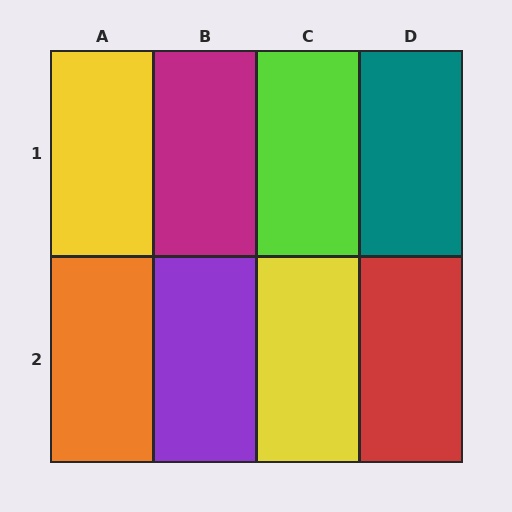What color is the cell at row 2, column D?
Red.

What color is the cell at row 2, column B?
Purple.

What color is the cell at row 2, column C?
Yellow.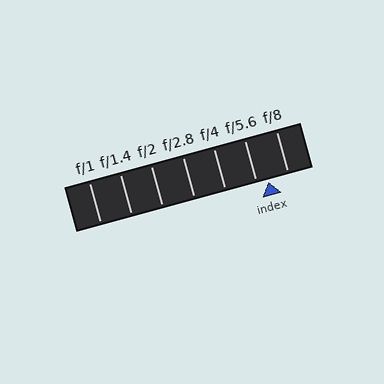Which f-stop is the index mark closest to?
The index mark is closest to f/5.6.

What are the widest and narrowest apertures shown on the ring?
The widest aperture shown is f/1 and the narrowest is f/8.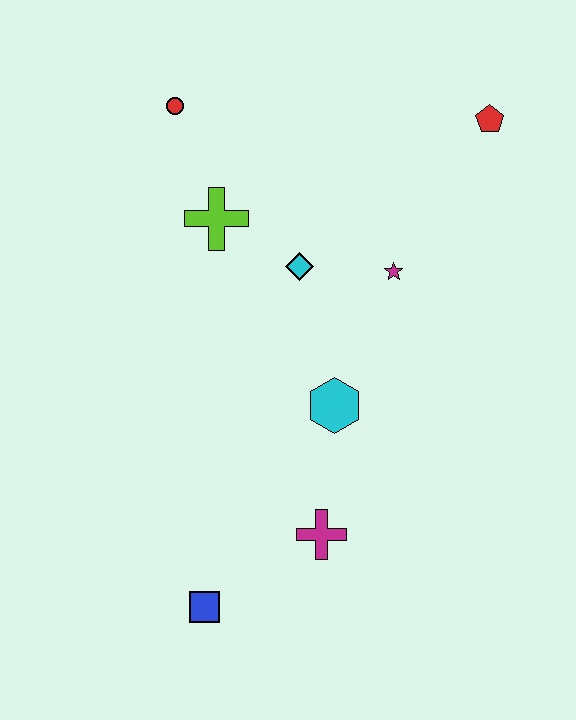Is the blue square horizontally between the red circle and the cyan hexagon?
Yes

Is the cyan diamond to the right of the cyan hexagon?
No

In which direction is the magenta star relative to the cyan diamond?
The magenta star is to the right of the cyan diamond.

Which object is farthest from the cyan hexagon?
The red circle is farthest from the cyan hexagon.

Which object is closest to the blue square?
The magenta cross is closest to the blue square.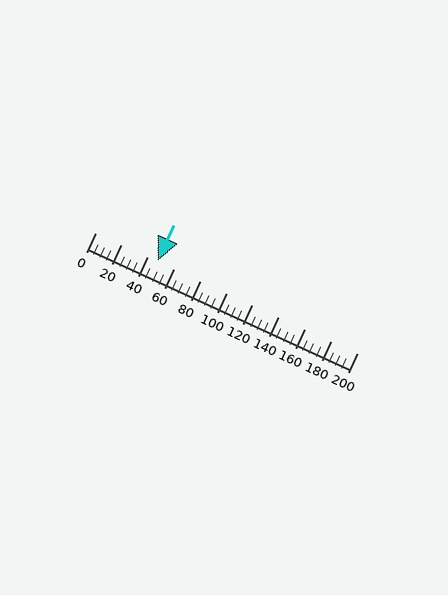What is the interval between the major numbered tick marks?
The major tick marks are spaced 20 units apart.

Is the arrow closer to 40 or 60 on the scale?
The arrow is closer to 40.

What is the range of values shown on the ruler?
The ruler shows values from 0 to 200.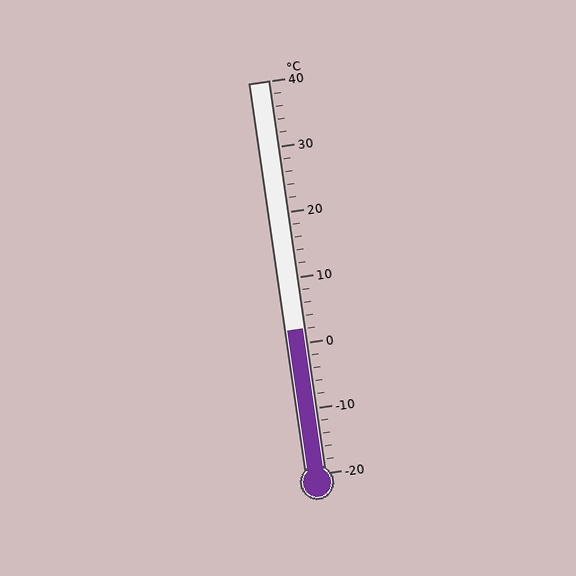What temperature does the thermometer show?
The thermometer shows approximately 2°C.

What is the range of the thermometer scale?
The thermometer scale ranges from -20°C to 40°C.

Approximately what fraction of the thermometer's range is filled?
The thermometer is filled to approximately 35% of its range.